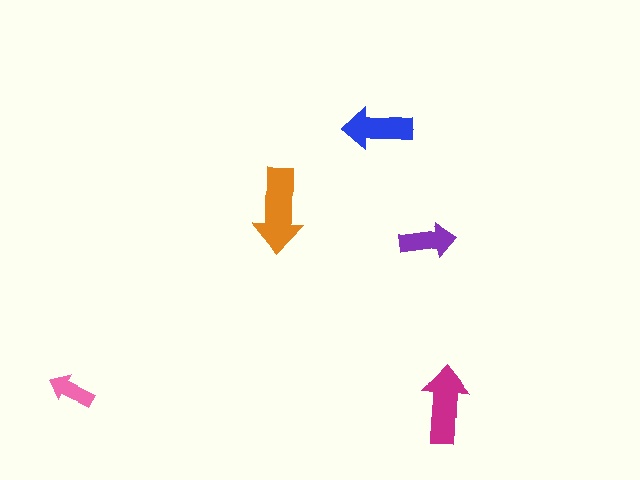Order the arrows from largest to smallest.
the orange one, the magenta one, the blue one, the purple one, the pink one.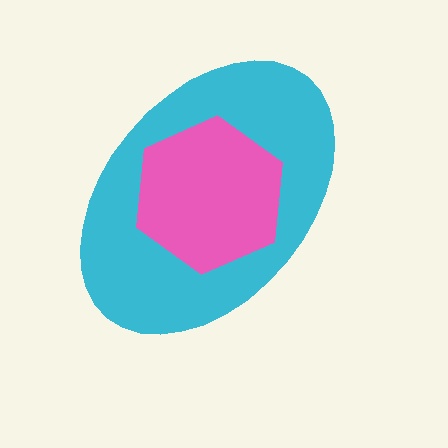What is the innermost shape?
The pink hexagon.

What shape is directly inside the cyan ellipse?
The pink hexagon.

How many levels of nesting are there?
2.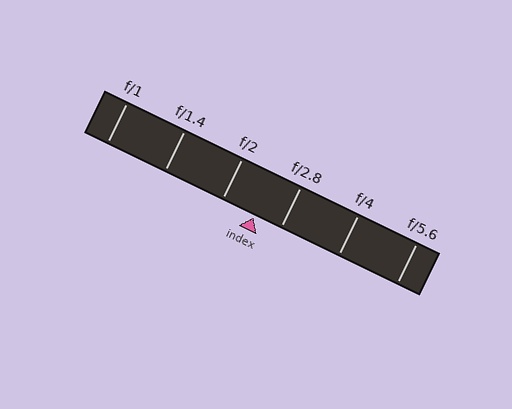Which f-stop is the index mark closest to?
The index mark is closest to f/2.8.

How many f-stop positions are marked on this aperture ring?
There are 6 f-stop positions marked.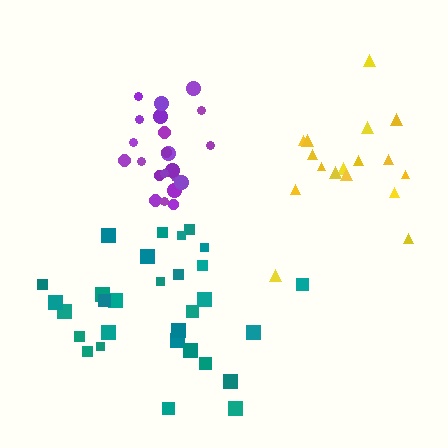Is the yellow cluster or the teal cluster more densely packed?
Teal.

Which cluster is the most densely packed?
Purple.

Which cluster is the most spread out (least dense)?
Yellow.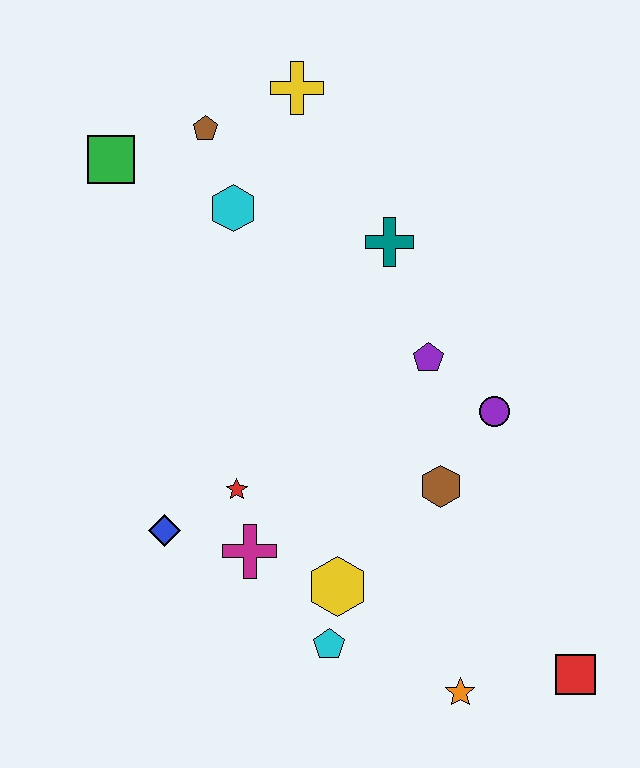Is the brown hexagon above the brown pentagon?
No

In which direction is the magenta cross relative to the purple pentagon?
The magenta cross is below the purple pentagon.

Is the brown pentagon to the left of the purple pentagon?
Yes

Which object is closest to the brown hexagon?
The purple circle is closest to the brown hexagon.